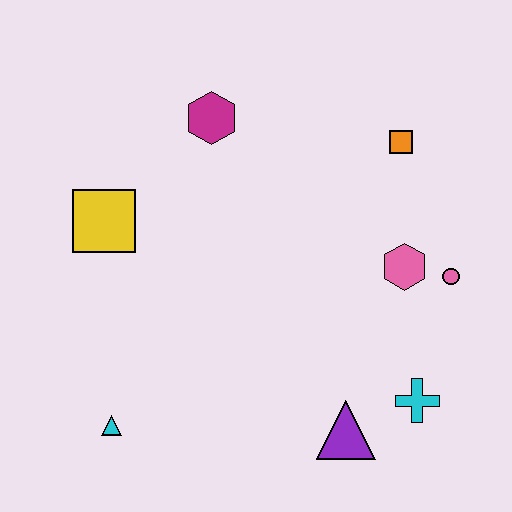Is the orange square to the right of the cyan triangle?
Yes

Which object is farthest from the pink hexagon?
The cyan triangle is farthest from the pink hexagon.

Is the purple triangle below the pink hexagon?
Yes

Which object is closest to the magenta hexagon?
The yellow square is closest to the magenta hexagon.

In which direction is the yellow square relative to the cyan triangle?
The yellow square is above the cyan triangle.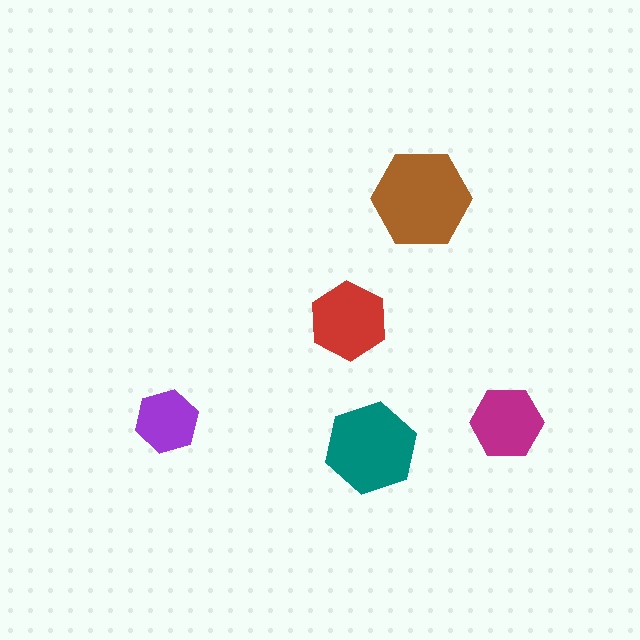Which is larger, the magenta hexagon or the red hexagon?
The red one.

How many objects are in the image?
There are 5 objects in the image.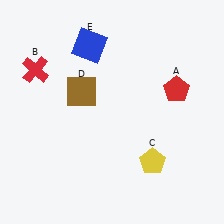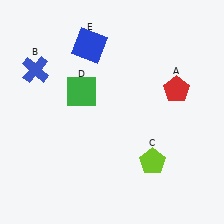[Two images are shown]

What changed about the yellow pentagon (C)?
In Image 1, C is yellow. In Image 2, it changed to lime.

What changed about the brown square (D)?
In Image 1, D is brown. In Image 2, it changed to green.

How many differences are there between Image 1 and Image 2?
There are 3 differences between the two images.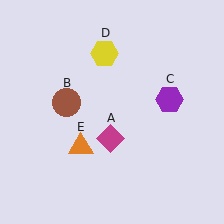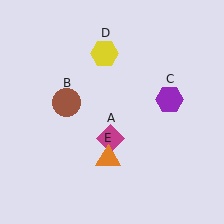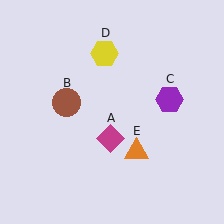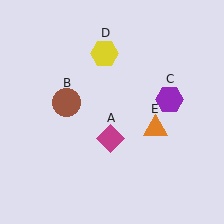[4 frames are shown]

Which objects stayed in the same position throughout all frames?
Magenta diamond (object A) and brown circle (object B) and purple hexagon (object C) and yellow hexagon (object D) remained stationary.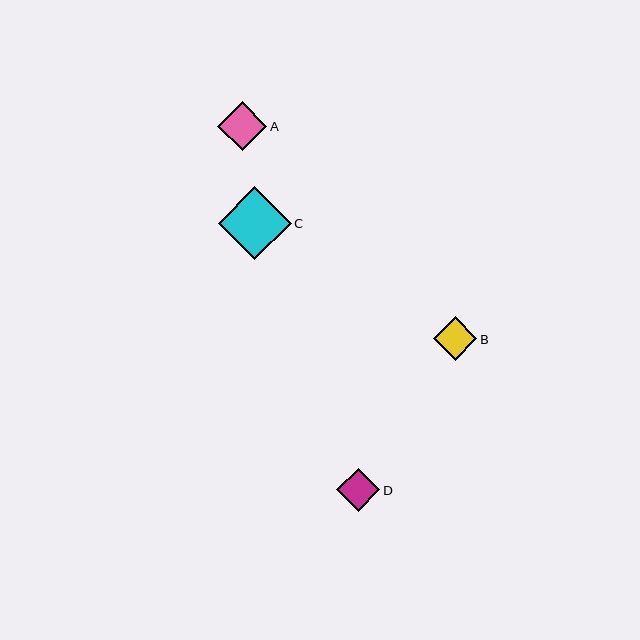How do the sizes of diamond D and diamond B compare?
Diamond D and diamond B are approximately the same size.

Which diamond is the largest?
Diamond C is the largest with a size of approximately 73 pixels.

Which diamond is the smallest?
Diamond B is the smallest with a size of approximately 43 pixels.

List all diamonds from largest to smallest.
From largest to smallest: C, A, D, B.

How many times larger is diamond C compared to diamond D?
Diamond C is approximately 1.7 times the size of diamond D.